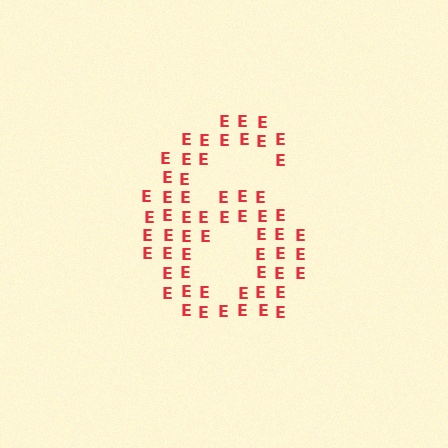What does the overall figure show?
The overall figure shows the digit 6.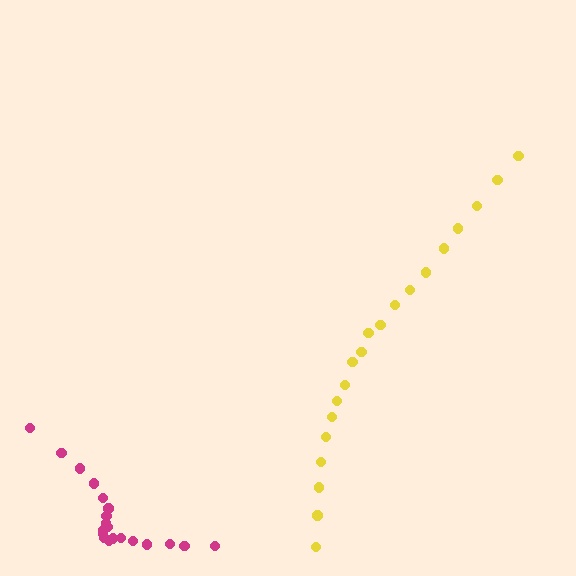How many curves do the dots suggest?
There are 2 distinct paths.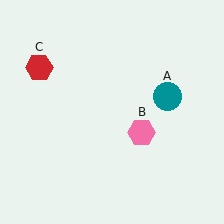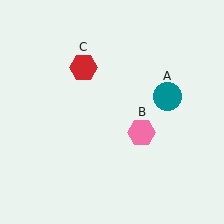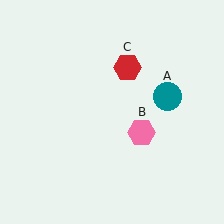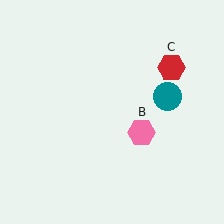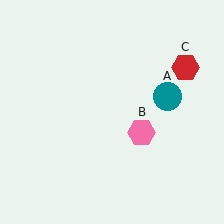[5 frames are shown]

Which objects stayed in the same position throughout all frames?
Teal circle (object A) and pink hexagon (object B) remained stationary.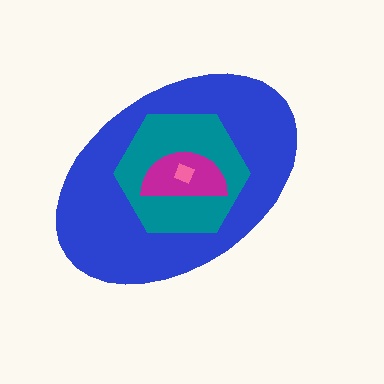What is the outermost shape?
The blue ellipse.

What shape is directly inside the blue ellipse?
The teal hexagon.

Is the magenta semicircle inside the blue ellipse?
Yes.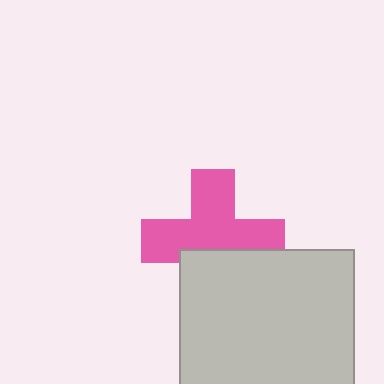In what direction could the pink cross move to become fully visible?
The pink cross could move up. That would shift it out from behind the light gray square entirely.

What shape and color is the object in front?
The object in front is a light gray square.